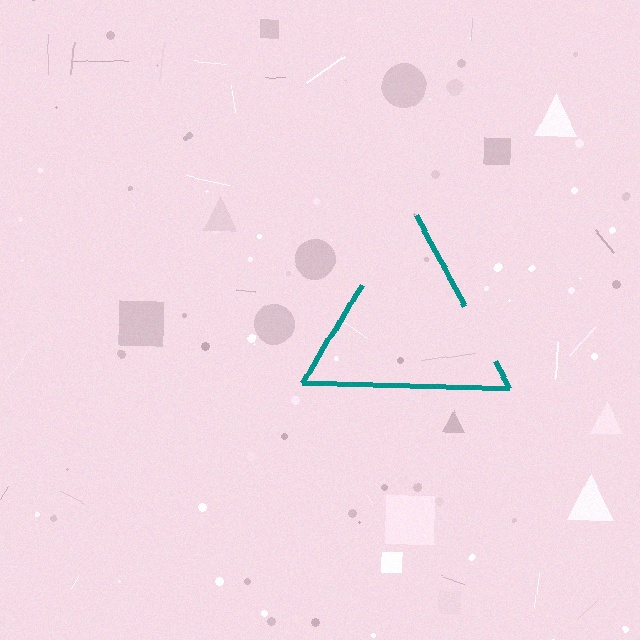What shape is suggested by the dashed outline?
The dashed outline suggests a triangle.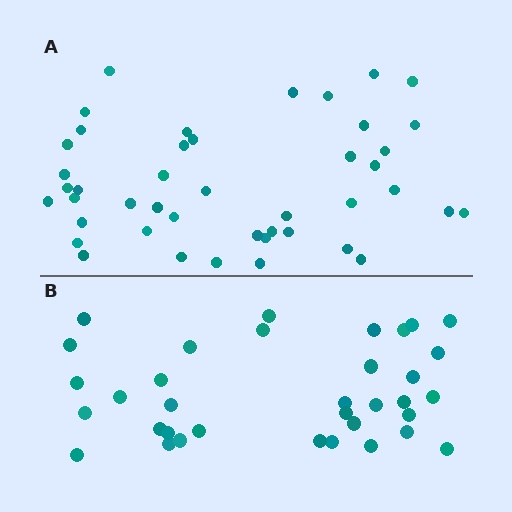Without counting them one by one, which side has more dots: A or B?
Region A (the top region) has more dots.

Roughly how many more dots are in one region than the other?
Region A has roughly 8 or so more dots than region B.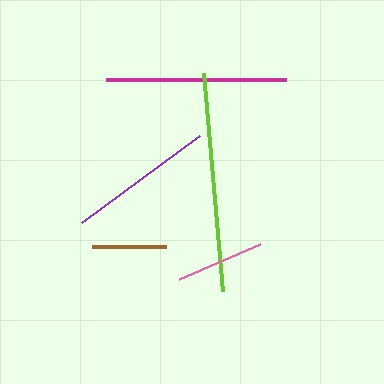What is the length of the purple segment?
The purple segment is approximately 147 pixels long.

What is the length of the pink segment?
The pink segment is approximately 89 pixels long.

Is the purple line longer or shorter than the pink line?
The purple line is longer than the pink line.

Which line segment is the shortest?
The brown line is the shortest at approximately 74 pixels.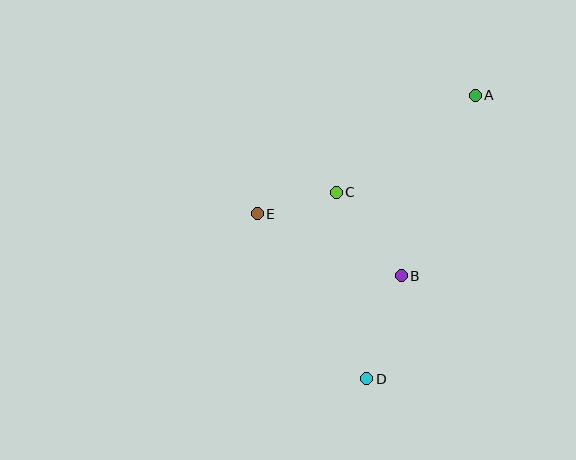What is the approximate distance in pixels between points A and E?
The distance between A and E is approximately 248 pixels.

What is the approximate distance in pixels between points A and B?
The distance between A and B is approximately 195 pixels.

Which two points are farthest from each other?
Points A and D are farthest from each other.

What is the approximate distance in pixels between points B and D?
The distance between B and D is approximately 108 pixels.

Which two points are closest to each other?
Points C and E are closest to each other.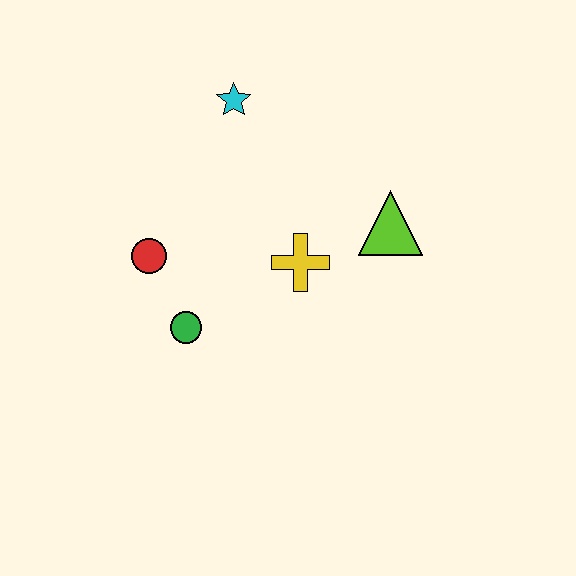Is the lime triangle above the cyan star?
No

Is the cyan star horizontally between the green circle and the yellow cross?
Yes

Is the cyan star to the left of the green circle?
No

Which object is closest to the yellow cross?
The lime triangle is closest to the yellow cross.